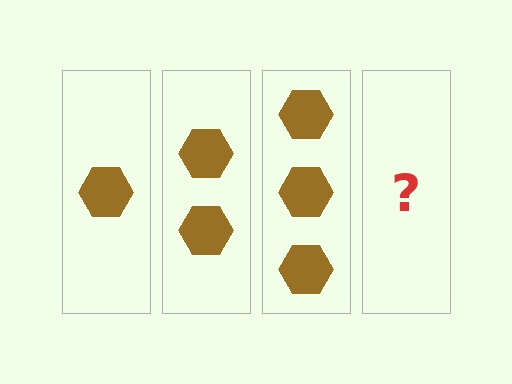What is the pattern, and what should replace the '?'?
The pattern is that each step adds one more hexagon. The '?' should be 4 hexagons.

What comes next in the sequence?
The next element should be 4 hexagons.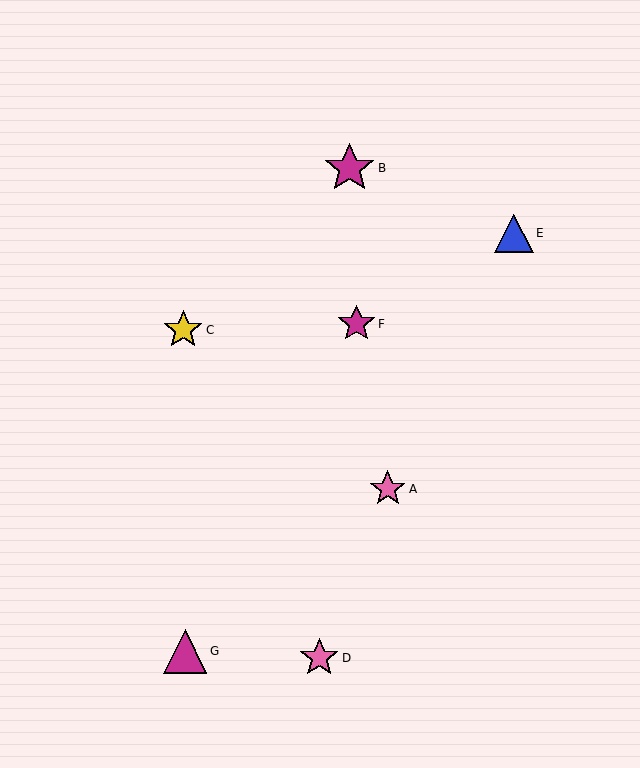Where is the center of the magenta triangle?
The center of the magenta triangle is at (185, 651).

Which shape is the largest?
The magenta star (labeled B) is the largest.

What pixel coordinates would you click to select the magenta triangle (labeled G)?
Click at (185, 651) to select the magenta triangle G.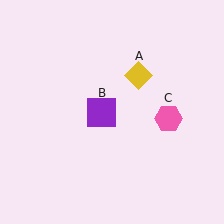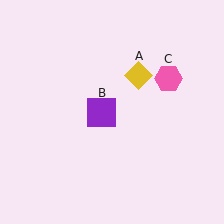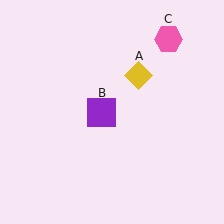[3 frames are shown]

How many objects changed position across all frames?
1 object changed position: pink hexagon (object C).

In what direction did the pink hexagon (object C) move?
The pink hexagon (object C) moved up.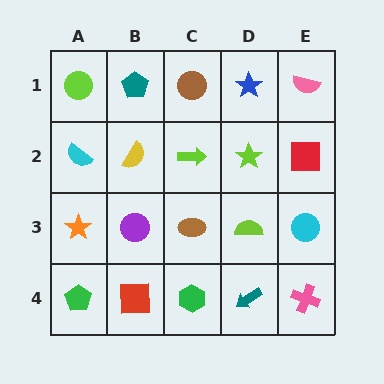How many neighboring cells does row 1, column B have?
3.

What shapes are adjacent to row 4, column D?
A lime semicircle (row 3, column D), a green hexagon (row 4, column C), a pink cross (row 4, column E).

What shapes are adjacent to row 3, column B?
A yellow semicircle (row 2, column B), a red square (row 4, column B), an orange star (row 3, column A), a brown ellipse (row 3, column C).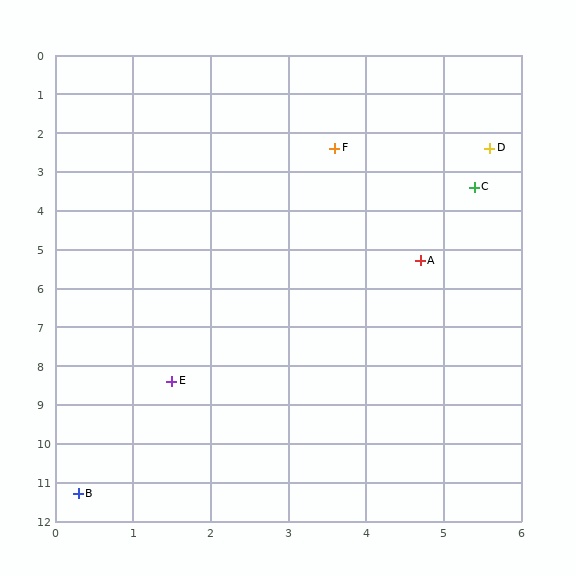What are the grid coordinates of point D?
Point D is at approximately (5.6, 2.4).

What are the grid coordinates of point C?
Point C is at approximately (5.4, 3.4).